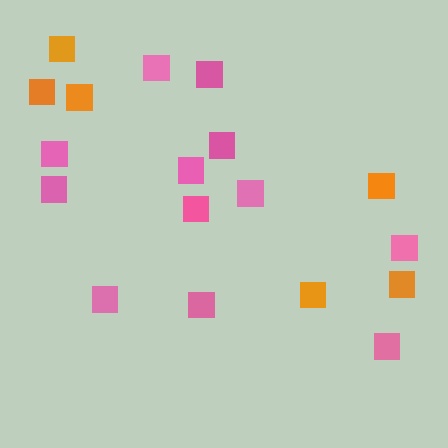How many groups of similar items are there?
There are 2 groups: one group of orange squares (6) and one group of pink squares (12).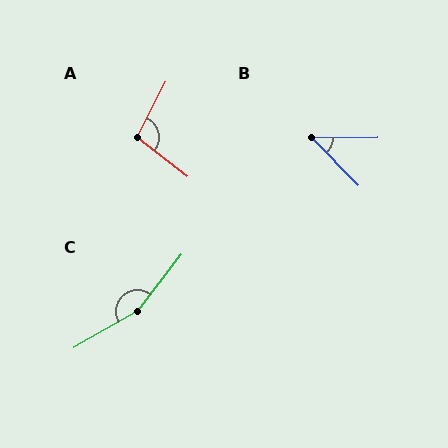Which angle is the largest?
C, at approximately 158 degrees.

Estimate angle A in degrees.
Approximately 100 degrees.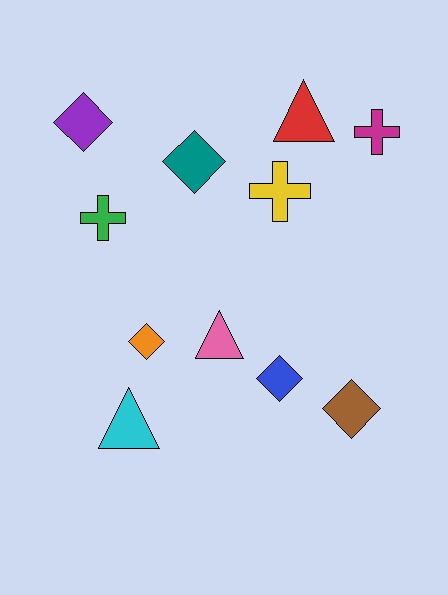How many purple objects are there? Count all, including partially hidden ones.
There is 1 purple object.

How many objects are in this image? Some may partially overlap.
There are 11 objects.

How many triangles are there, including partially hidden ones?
There are 3 triangles.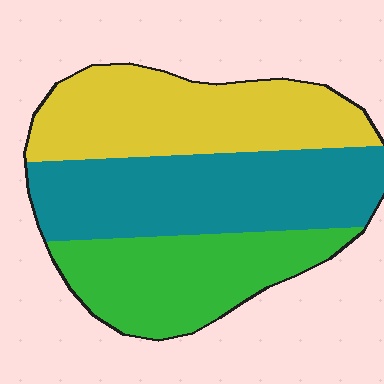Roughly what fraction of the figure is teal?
Teal covers roughly 40% of the figure.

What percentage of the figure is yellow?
Yellow takes up about one third (1/3) of the figure.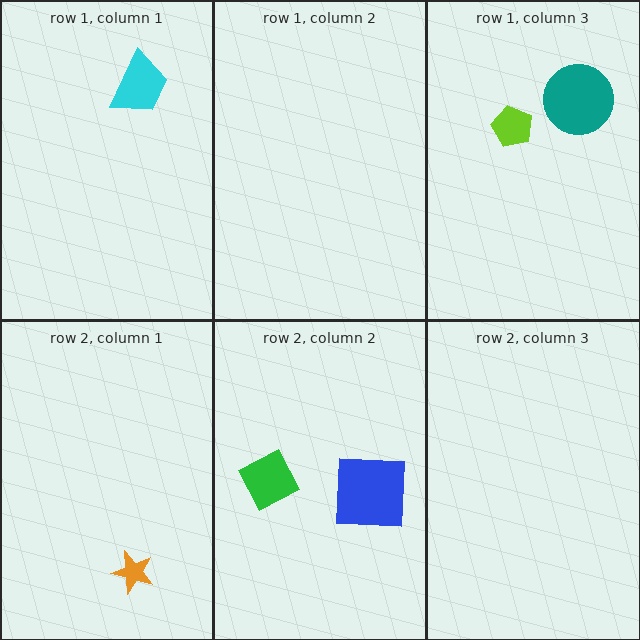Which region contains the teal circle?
The row 1, column 3 region.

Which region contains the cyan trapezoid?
The row 1, column 1 region.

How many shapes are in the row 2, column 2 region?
2.